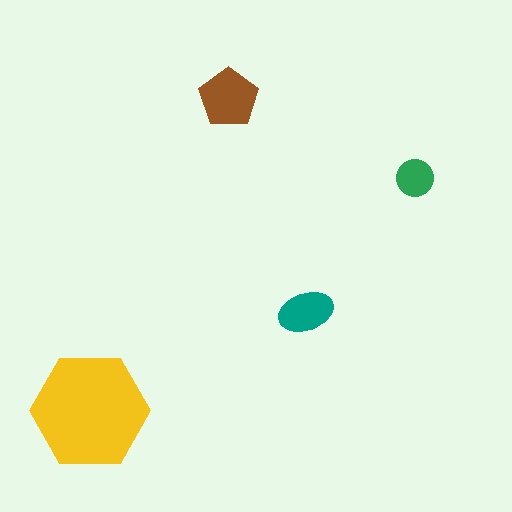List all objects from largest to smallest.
The yellow hexagon, the brown pentagon, the teal ellipse, the green circle.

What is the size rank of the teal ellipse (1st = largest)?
3rd.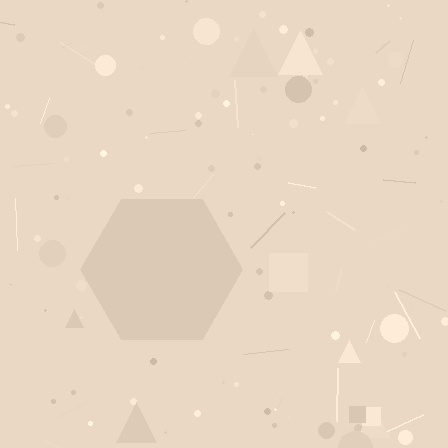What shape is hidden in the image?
A hexagon is hidden in the image.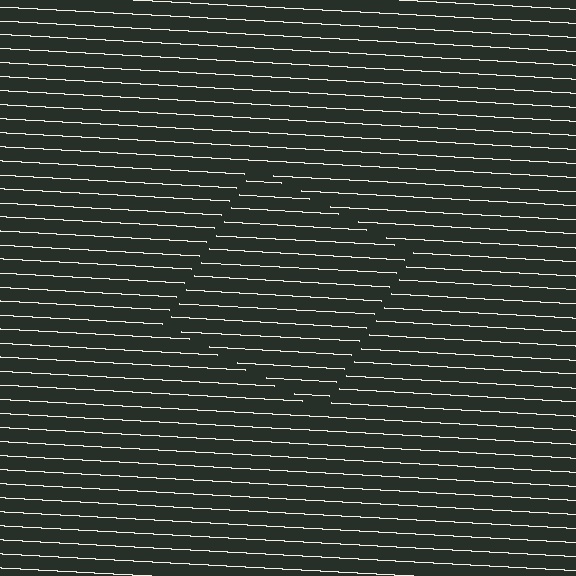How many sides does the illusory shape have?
4 sides — the line-ends trace a square.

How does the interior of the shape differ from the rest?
The interior of the shape contains the same grating, shifted by half a period — the contour is defined by the phase discontinuity where line-ends from the inner and outer gratings abut.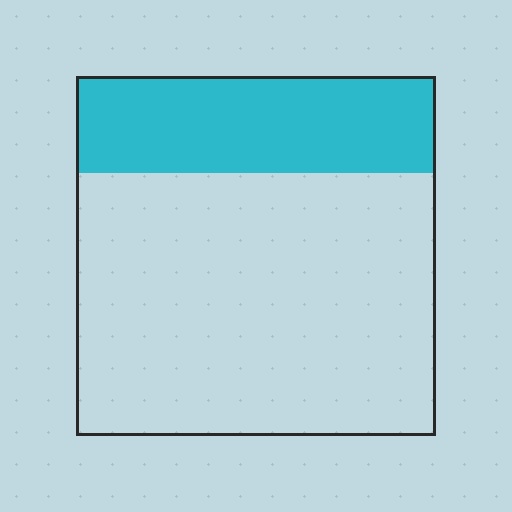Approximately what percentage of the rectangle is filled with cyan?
Approximately 25%.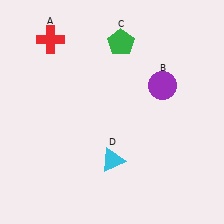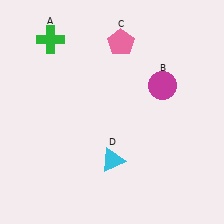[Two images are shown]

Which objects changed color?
A changed from red to green. B changed from purple to magenta. C changed from green to pink.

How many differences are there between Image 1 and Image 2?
There are 3 differences between the two images.